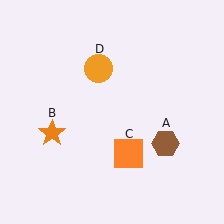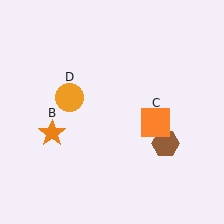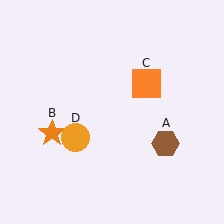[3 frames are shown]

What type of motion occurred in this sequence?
The orange square (object C), orange circle (object D) rotated counterclockwise around the center of the scene.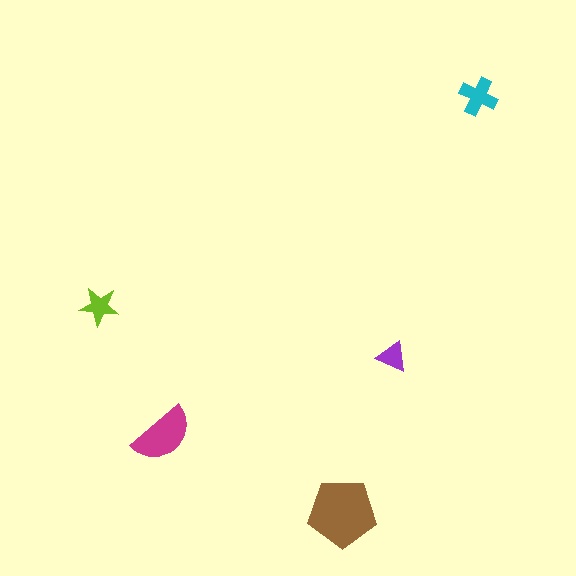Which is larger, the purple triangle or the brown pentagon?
The brown pentagon.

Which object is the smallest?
The purple triangle.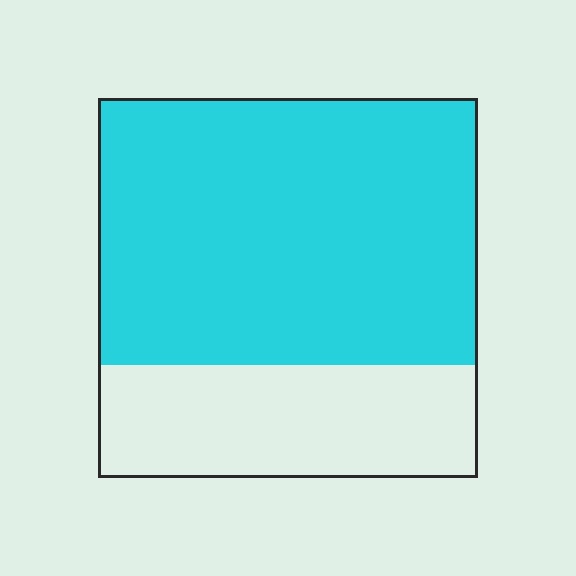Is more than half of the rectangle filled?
Yes.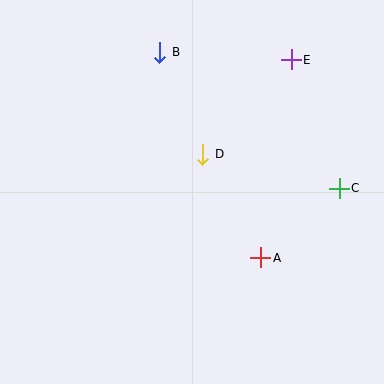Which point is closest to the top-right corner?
Point E is closest to the top-right corner.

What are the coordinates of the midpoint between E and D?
The midpoint between E and D is at (247, 107).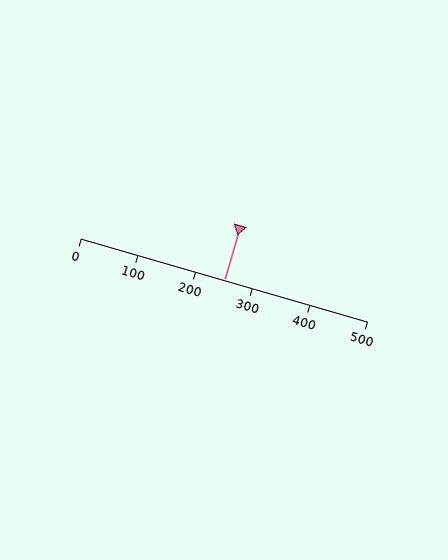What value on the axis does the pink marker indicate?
The marker indicates approximately 250.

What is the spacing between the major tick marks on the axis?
The major ticks are spaced 100 apart.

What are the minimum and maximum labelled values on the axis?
The axis runs from 0 to 500.